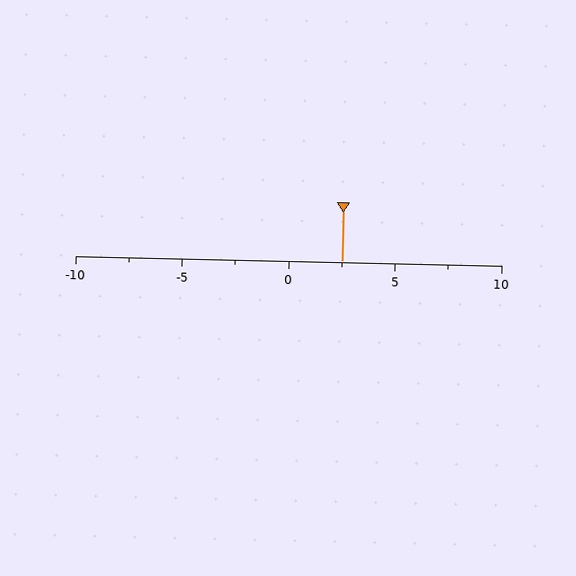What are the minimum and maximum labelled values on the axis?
The axis runs from -10 to 10.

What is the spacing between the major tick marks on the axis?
The major ticks are spaced 5 apart.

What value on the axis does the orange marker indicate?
The marker indicates approximately 2.5.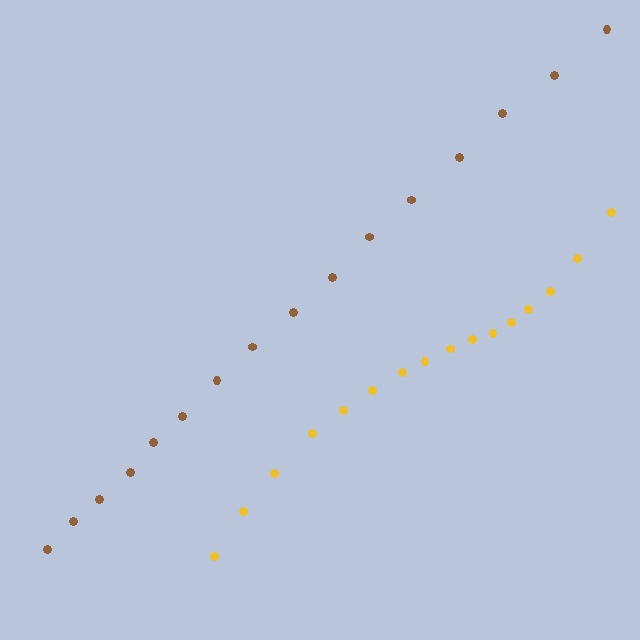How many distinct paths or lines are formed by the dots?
There are 2 distinct paths.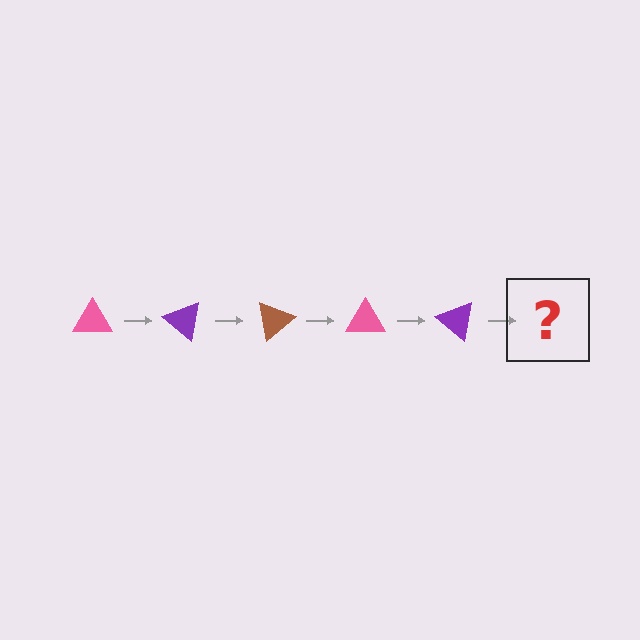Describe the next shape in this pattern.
It should be a brown triangle, rotated 200 degrees from the start.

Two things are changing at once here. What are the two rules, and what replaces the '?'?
The two rules are that it rotates 40 degrees each step and the color cycles through pink, purple, and brown. The '?' should be a brown triangle, rotated 200 degrees from the start.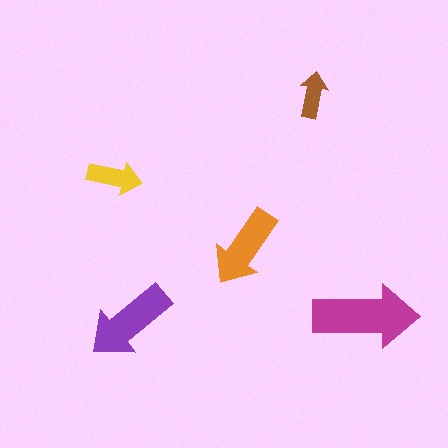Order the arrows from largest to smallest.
the magenta one, the purple one, the orange one, the yellow one, the brown one.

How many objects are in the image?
There are 5 objects in the image.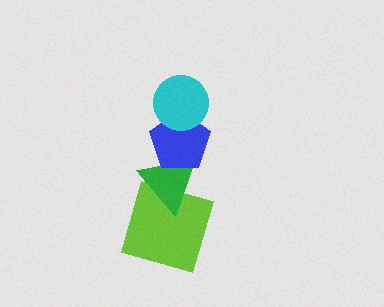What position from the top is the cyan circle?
The cyan circle is 1st from the top.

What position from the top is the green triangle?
The green triangle is 3rd from the top.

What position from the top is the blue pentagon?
The blue pentagon is 2nd from the top.